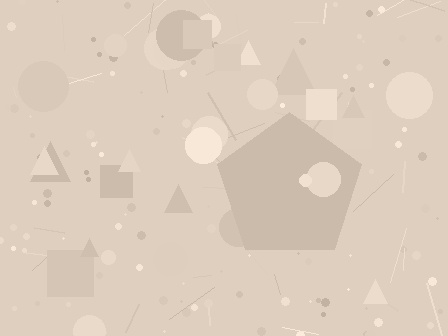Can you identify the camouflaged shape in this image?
The camouflaged shape is a pentagon.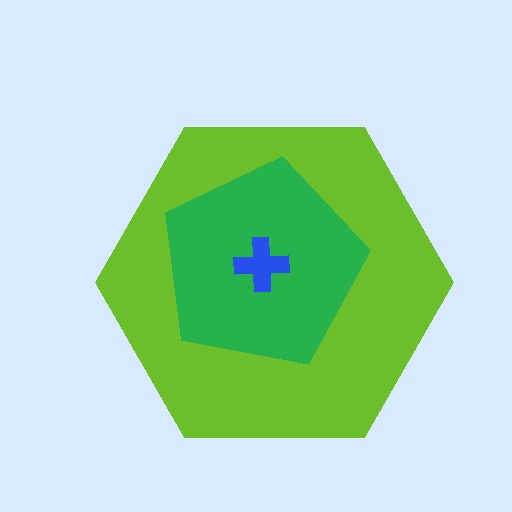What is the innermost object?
The blue cross.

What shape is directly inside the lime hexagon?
The green pentagon.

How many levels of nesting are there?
3.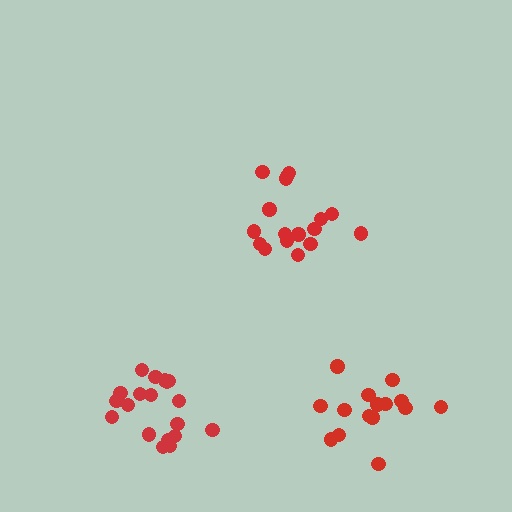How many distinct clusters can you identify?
There are 3 distinct clusters.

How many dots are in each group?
Group 1: 17 dots, Group 2: 15 dots, Group 3: 19 dots (51 total).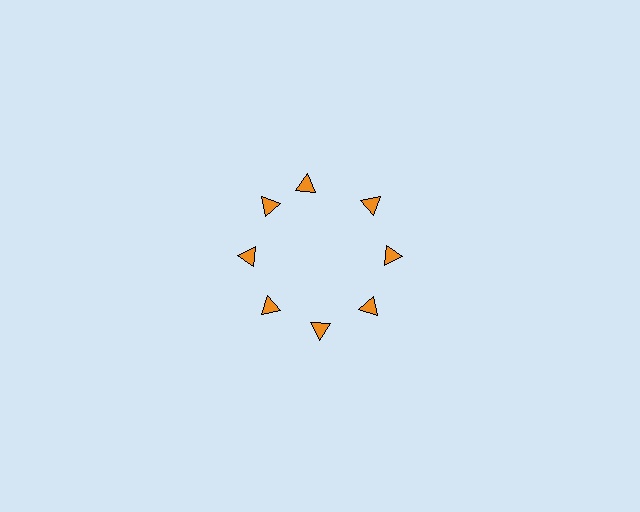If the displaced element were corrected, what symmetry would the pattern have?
It would have 8-fold rotational symmetry — the pattern would map onto itself every 45 degrees.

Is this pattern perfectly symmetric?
No. The 8 orange triangles are arranged in a ring, but one element near the 12 o'clock position is rotated out of alignment along the ring, breaking the 8-fold rotational symmetry.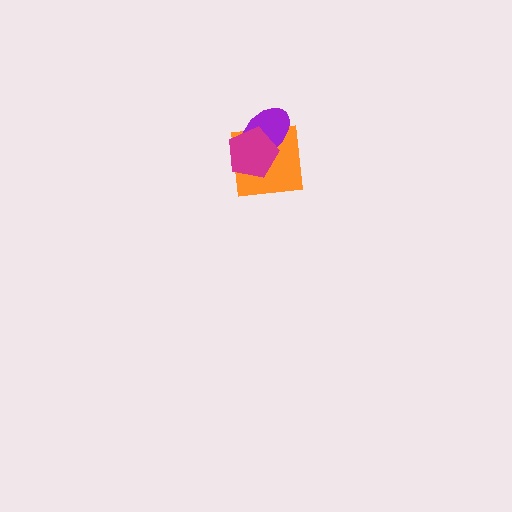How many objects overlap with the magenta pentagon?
2 objects overlap with the magenta pentagon.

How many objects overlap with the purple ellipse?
2 objects overlap with the purple ellipse.